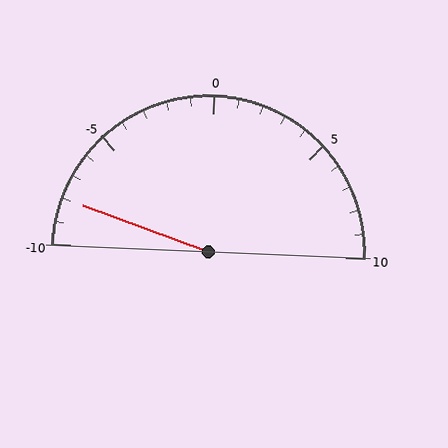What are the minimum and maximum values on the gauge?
The gauge ranges from -10 to 10.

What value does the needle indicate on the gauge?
The needle indicates approximately -8.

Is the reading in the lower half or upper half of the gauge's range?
The reading is in the lower half of the range (-10 to 10).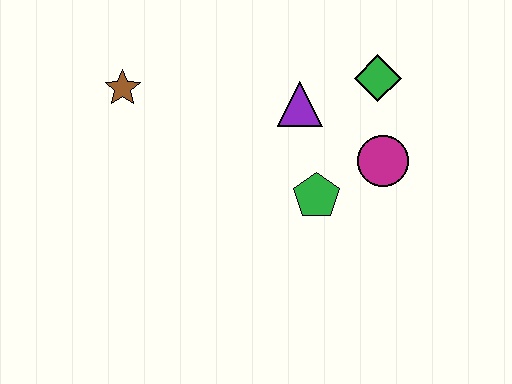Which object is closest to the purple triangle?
The green diamond is closest to the purple triangle.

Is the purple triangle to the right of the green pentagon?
No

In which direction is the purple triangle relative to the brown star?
The purple triangle is to the right of the brown star.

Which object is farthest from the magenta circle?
The brown star is farthest from the magenta circle.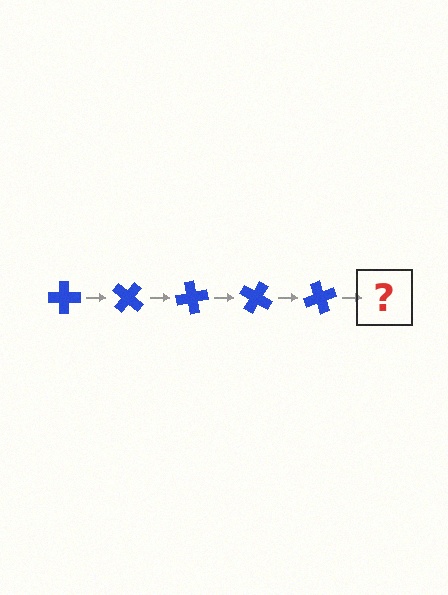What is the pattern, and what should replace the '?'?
The pattern is that the cross rotates 40 degrees each step. The '?' should be a blue cross rotated 200 degrees.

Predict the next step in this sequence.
The next step is a blue cross rotated 200 degrees.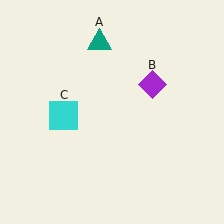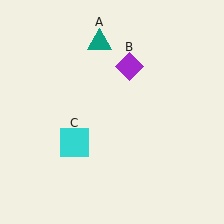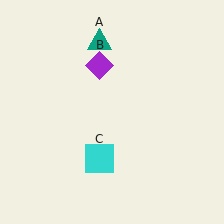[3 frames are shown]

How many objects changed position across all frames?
2 objects changed position: purple diamond (object B), cyan square (object C).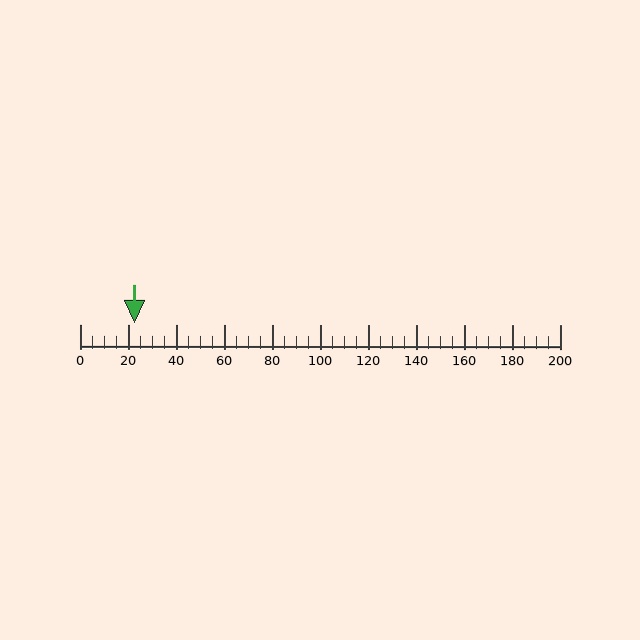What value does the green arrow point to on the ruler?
The green arrow points to approximately 23.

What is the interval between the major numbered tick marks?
The major tick marks are spaced 20 units apart.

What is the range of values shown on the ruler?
The ruler shows values from 0 to 200.